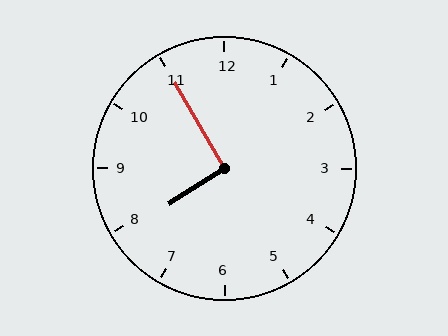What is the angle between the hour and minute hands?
Approximately 92 degrees.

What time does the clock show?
7:55.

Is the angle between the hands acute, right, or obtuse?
It is right.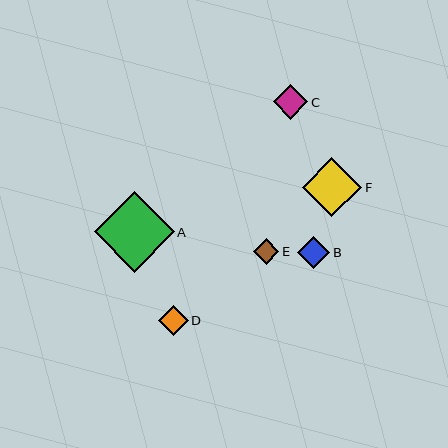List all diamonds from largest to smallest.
From largest to smallest: A, F, C, B, D, E.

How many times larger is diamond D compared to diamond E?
Diamond D is approximately 1.2 times the size of diamond E.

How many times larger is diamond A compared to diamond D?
Diamond A is approximately 2.7 times the size of diamond D.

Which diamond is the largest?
Diamond A is the largest with a size of approximately 80 pixels.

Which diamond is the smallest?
Diamond E is the smallest with a size of approximately 26 pixels.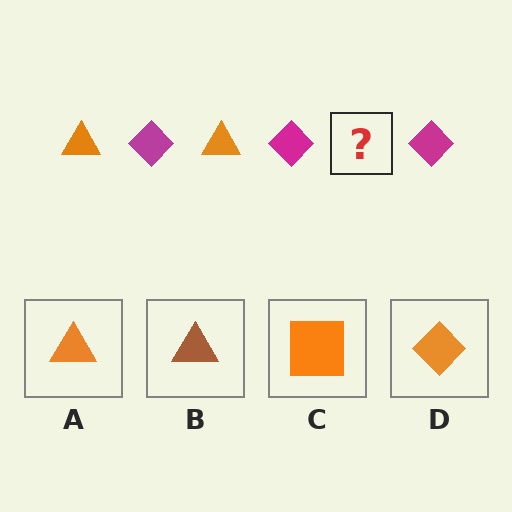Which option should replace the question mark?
Option A.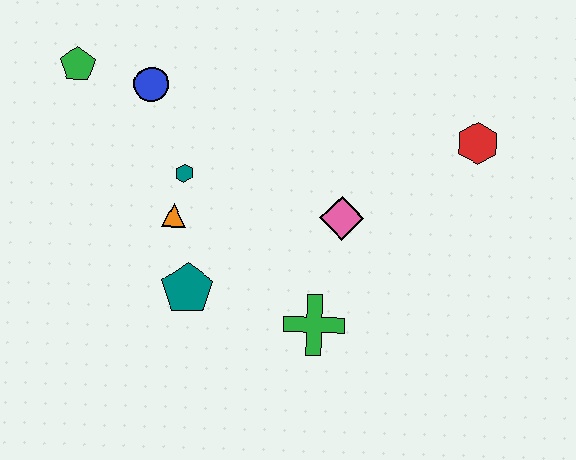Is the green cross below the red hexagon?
Yes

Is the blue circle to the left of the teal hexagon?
Yes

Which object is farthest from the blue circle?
The red hexagon is farthest from the blue circle.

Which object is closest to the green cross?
The pink diamond is closest to the green cross.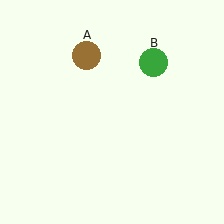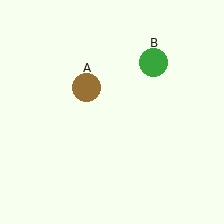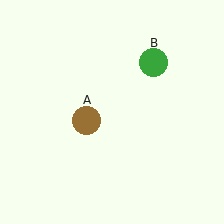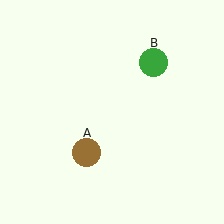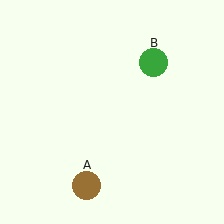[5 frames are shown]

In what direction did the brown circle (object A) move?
The brown circle (object A) moved down.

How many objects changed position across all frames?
1 object changed position: brown circle (object A).